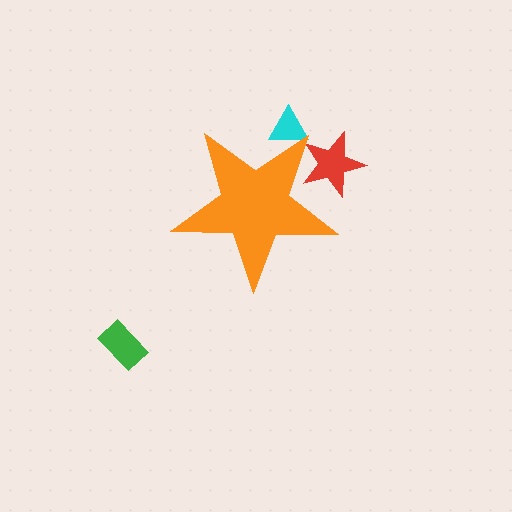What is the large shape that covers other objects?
An orange star.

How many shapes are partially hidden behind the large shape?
2 shapes are partially hidden.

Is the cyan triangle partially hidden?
Yes, the cyan triangle is partially hidden behind the orange star.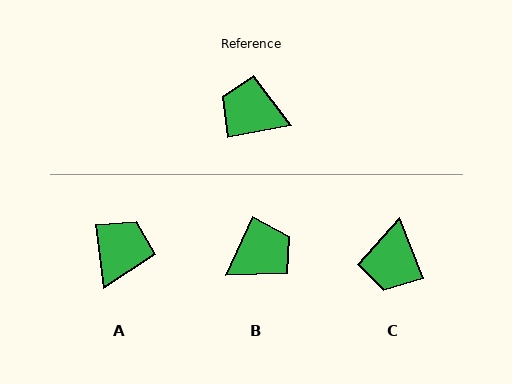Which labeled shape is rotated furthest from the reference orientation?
B, about 126 degrees away.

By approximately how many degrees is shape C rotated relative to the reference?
Approximately 101 degrees counter-clockwise.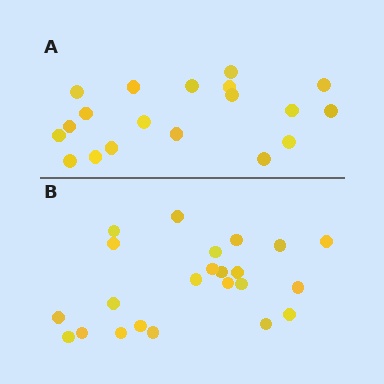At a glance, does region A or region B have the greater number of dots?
Region B (the bottom region) has more dots.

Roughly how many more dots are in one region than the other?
Region B has about 4 more dots than region A.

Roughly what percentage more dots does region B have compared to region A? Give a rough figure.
About 20% more.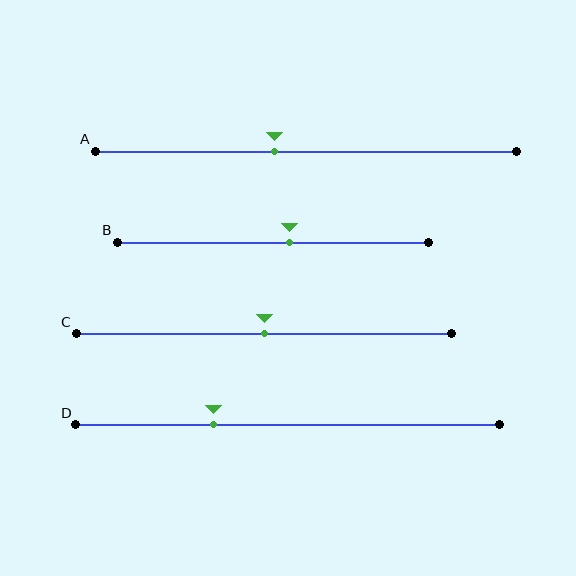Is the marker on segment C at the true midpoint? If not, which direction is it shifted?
Yes, the marker on segment C is at the true midpoint.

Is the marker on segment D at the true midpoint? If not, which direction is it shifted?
No, the marker on segment D is shifted to the left by about 18% of the segment length.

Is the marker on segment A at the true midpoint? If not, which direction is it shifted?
No, the marker on segment A is shifted to the left by about 7% of the segment length.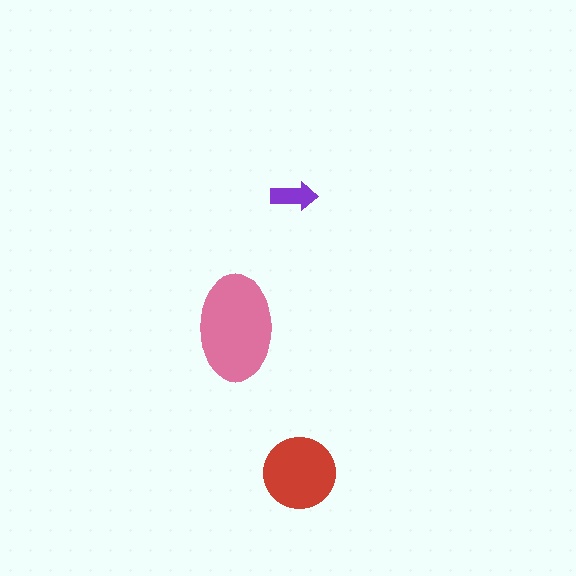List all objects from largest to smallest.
The pink ellipse, the red circle, the purple arrow.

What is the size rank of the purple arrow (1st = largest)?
3rd.